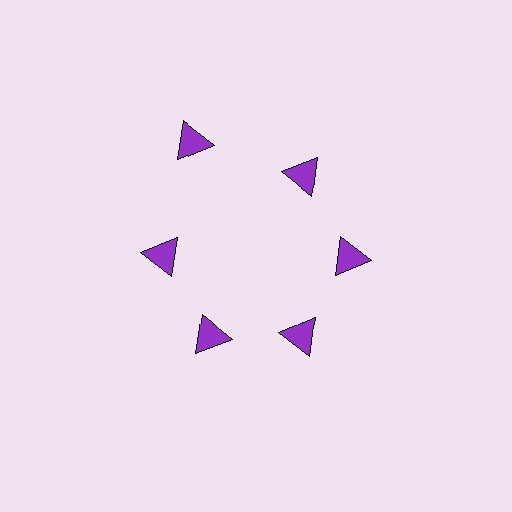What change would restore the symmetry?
The symmetry would be restored by moving it inward, back onto the ring so that all 6 triangles sit at equal angles and equal distance from the center.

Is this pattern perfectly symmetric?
No. The 6 purple triangles are arranged in a ring, but one element near the 11 o'clock position is pushed outward from the center, breaking the 6-fold rotational symmetry.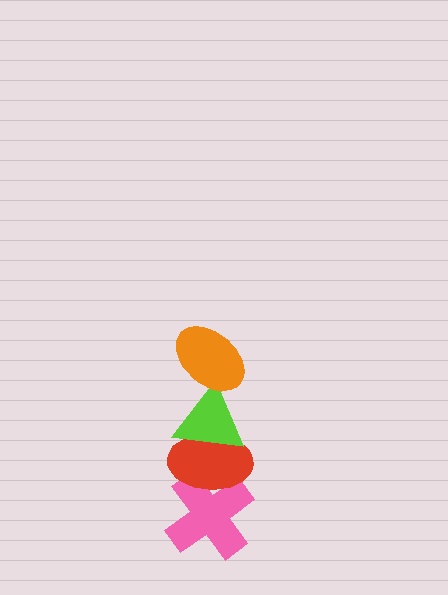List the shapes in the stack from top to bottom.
From top to bottom: the orange ellipse, the lime triangle, the red ellipse, the pink cross.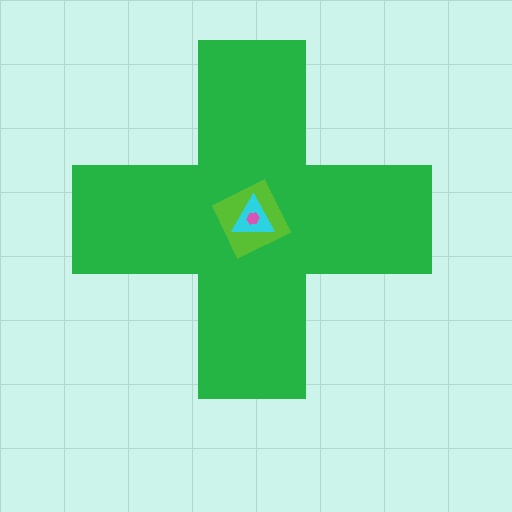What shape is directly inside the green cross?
The lime diamond.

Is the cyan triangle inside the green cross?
Yes.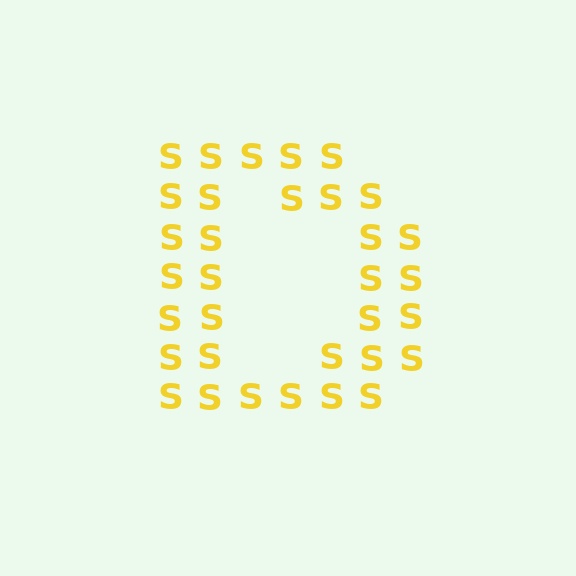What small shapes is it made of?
It is made of small letter S's.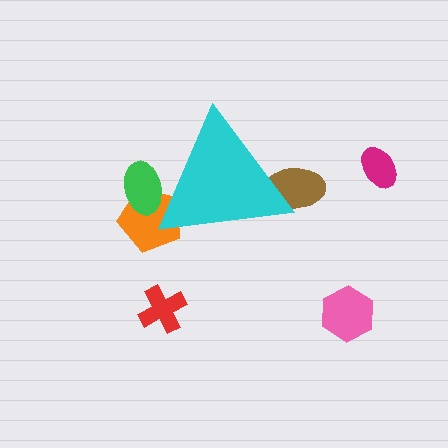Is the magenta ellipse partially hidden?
No, the magenta ellipse is fully visible.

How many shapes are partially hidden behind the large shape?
3 shapes are partially hidden.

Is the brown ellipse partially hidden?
Yes, the brown ellipse is partially hidden behind the cyan triangle.